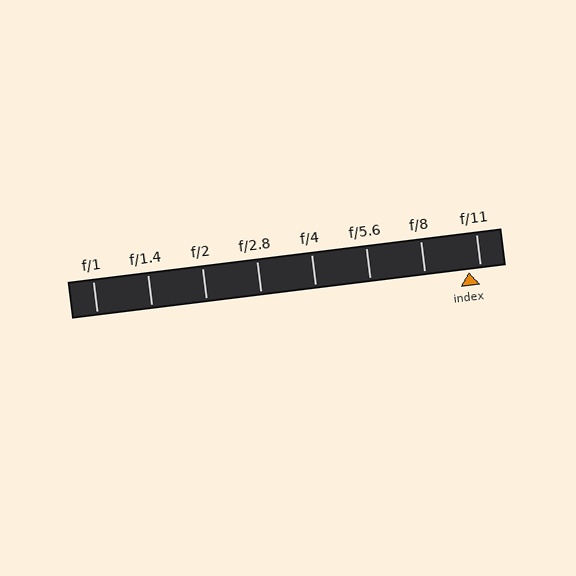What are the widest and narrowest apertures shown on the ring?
The widest aperture shown is f/1 and the narrowest is f/11.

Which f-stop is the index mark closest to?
The index mark is closest to f/11.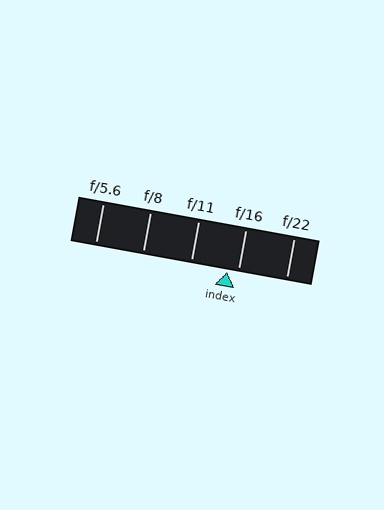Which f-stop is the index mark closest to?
The index mark is closest to f/16.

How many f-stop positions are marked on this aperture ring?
There are 5 f-stop positions marked.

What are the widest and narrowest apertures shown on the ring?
The widest aperture shown is f/5.6 and the narrowest is f/22.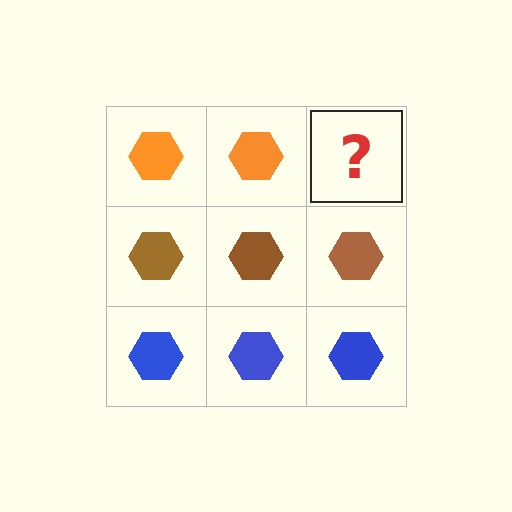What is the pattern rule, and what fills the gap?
The rule is that each row has a consistent color. The gap should be filled with an orange hexagon.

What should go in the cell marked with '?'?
The missing cell should contain an orange hexagon.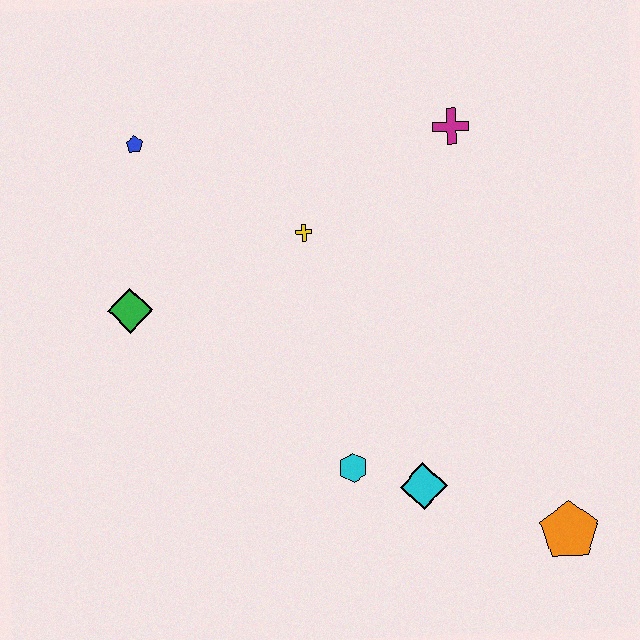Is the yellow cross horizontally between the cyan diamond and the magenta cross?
No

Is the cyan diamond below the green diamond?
Yes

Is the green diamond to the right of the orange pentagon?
No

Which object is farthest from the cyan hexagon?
The blue pentagon is farthest from the cyan hexagon.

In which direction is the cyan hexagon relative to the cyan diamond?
The cyan hexagon is to the left of the cyan diamond.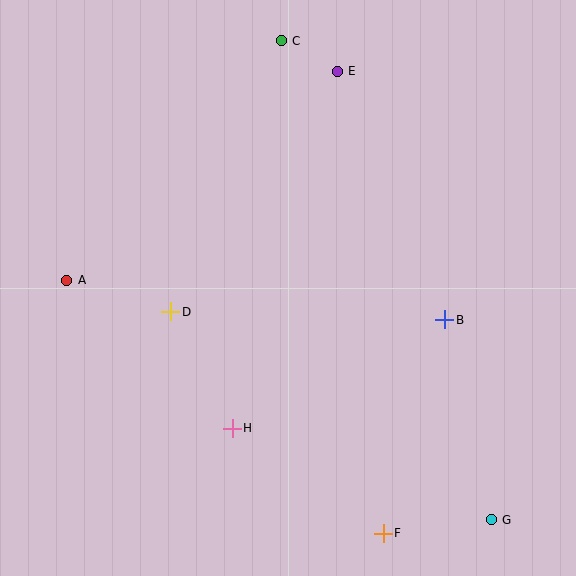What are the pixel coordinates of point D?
Point D is at (171, 312).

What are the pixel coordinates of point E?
Point E is at (337, 71).